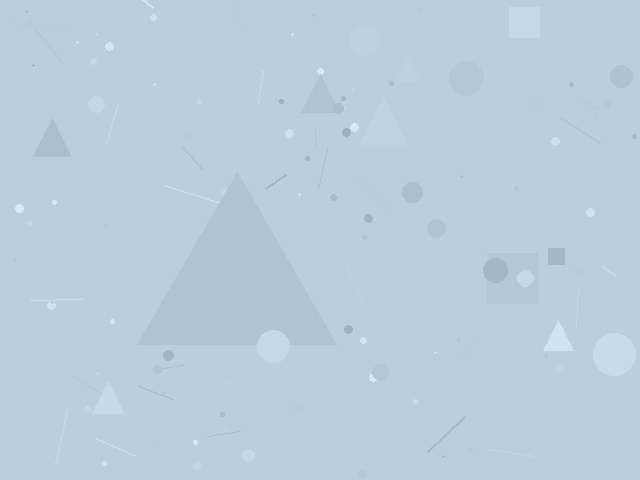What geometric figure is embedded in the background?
A triangle is embedded in the background.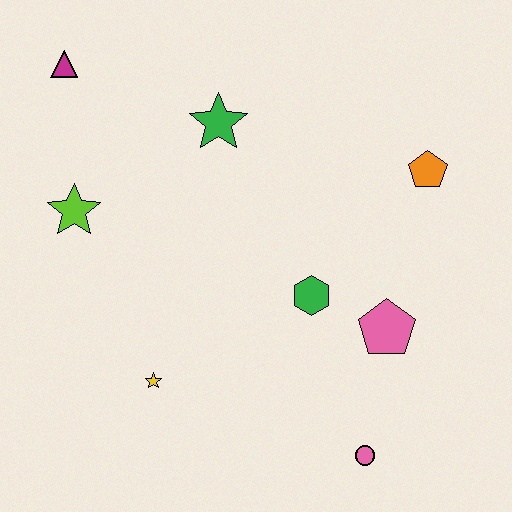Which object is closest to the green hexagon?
The pink pentagon is closest to the green hexagon.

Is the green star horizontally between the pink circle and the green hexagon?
No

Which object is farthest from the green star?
The pink circle is farthest from the green star.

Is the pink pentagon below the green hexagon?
Yes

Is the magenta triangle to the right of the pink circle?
No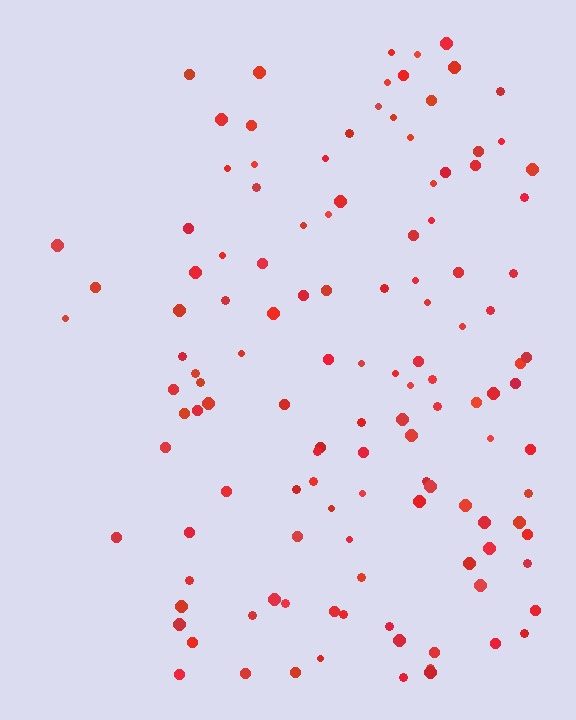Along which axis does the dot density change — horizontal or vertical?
Horizontal.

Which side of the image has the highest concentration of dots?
The right.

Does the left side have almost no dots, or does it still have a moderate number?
Still a moderate number, just noticeably fewer than the right.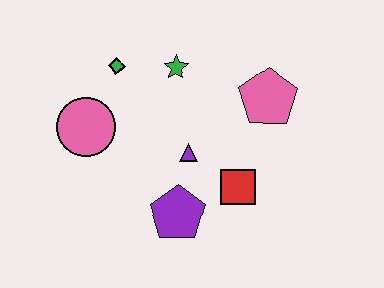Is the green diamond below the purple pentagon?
No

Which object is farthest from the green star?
The purple pentagon is farthest from the green star.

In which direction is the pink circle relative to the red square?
The pink circle is to the left of the red square.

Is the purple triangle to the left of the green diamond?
No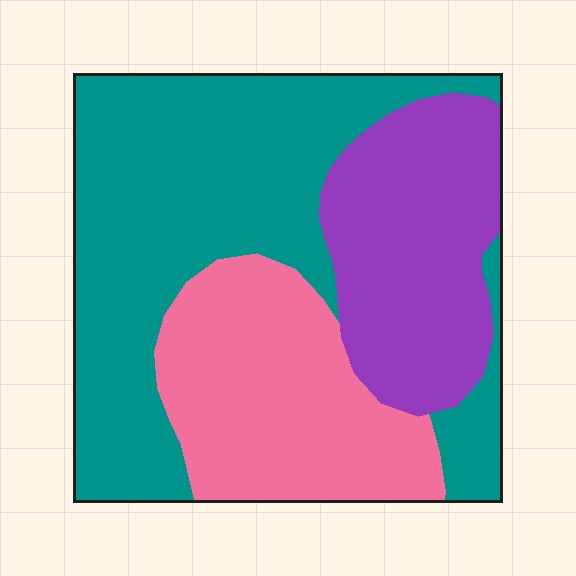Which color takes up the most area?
Teal, at roughly 50%.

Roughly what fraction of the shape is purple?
Purple covers 25% of the shape.